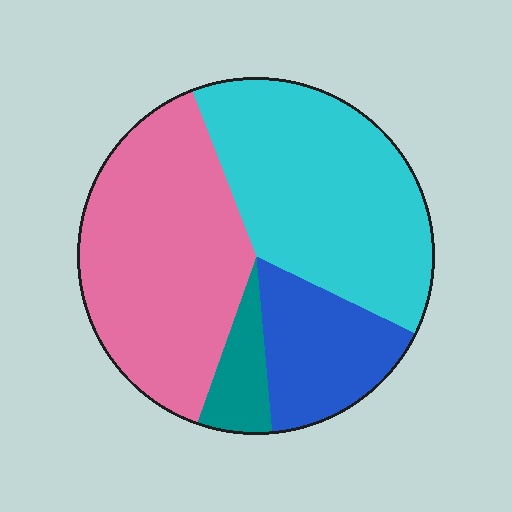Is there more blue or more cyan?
Cyan.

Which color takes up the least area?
Teal, at roughly 5%.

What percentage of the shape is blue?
Blue covers about 15% of the shape.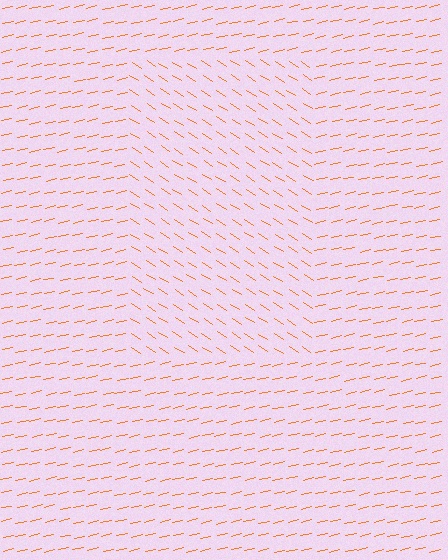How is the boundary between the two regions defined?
The boundary is defined purely by a change in line orientation (approximately 45 degrees difference). All lines are the same color and thickness.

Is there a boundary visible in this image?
Yes, there is a texture boundary formed by a change in line orientation.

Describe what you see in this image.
The image is filled with small orange line segments. A rectangle region in the image has lines oriented differently from the surrounding lines, creating a visible texture boundary.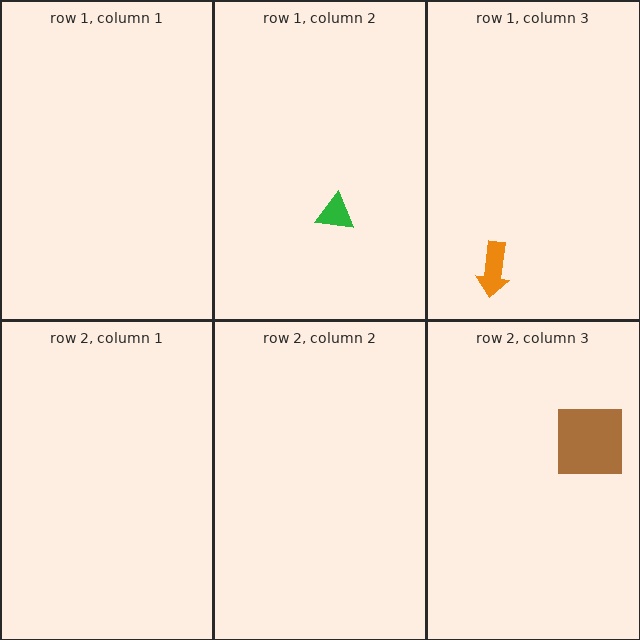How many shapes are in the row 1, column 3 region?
1.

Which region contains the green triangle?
The row 1, column 2 region.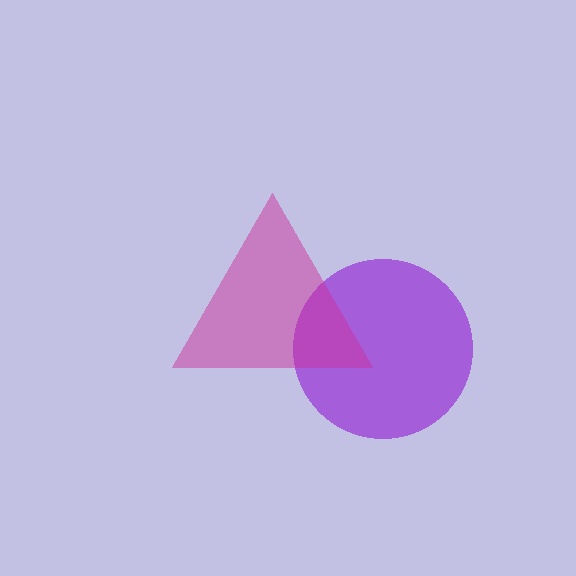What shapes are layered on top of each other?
The layered shapes are: a purple circle, a magenta triangle.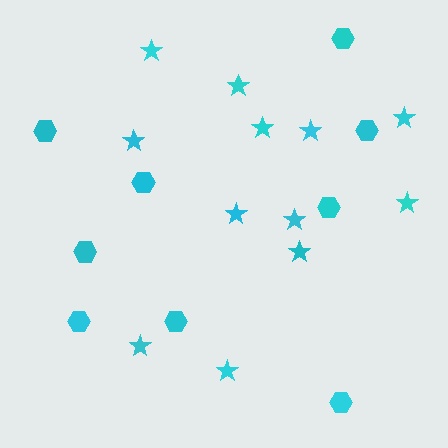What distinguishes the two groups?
There are 2 groups: one group of stars (12) and one group of hexagons (9).